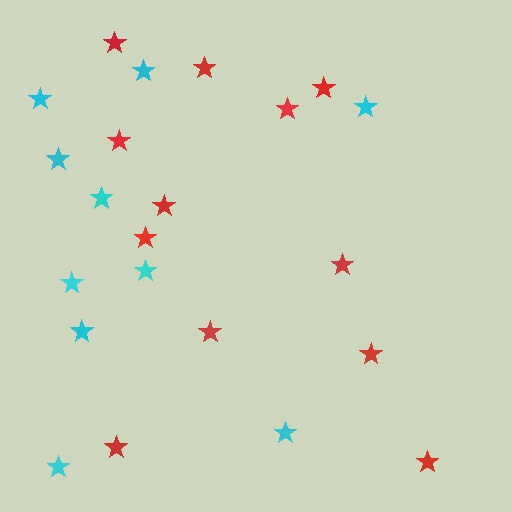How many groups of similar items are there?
There are 2 groups: one group of cyan stars (10) and one group of red stars (12).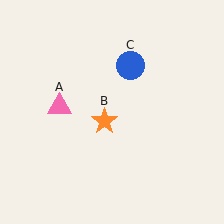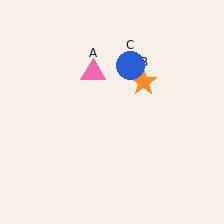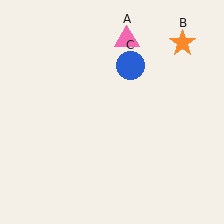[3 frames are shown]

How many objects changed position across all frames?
2 objects changed position: pink triangle (object A), orange star (object B).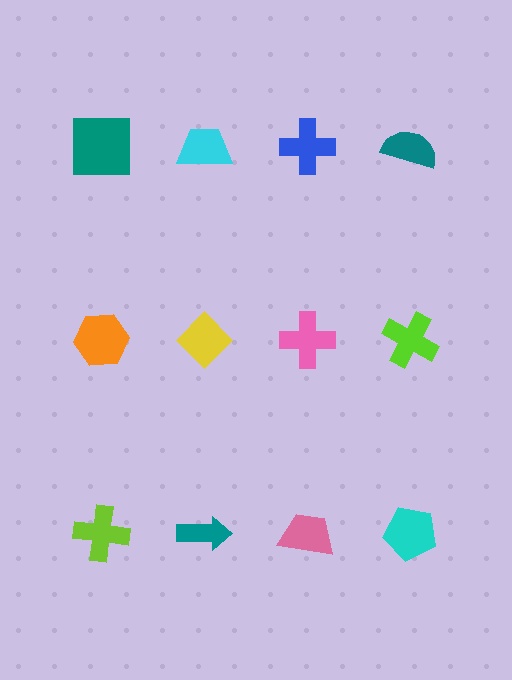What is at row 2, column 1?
An orange hexagon.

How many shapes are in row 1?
4 shapes.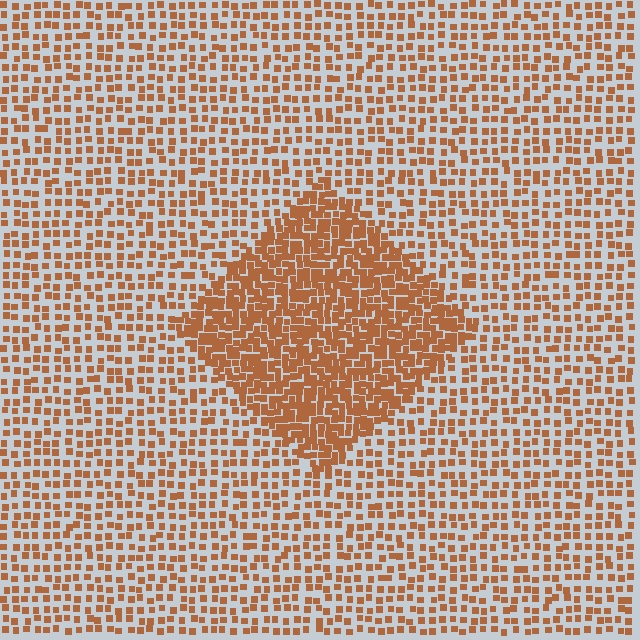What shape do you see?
I see a diamond.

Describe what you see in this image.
The image contains small brown elements arranged at two different densities. A diamond-shaped region is visible where the elements are more densely packed than the surrounding area.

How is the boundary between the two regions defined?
The boundary is defined by a change in element density (approximately 2.2x ratio). All elements are the same color, size, and shape.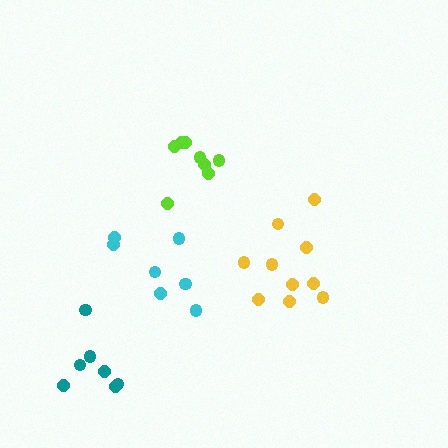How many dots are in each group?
Group 1: 7 dots, Group 2: 8 dots, Group 3: 10 dots, Group 4: 7 dots (32 total).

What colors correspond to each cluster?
The clusters are colored: teal, lime, yellow, cyan.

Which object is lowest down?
The teal cluster is bottommost.